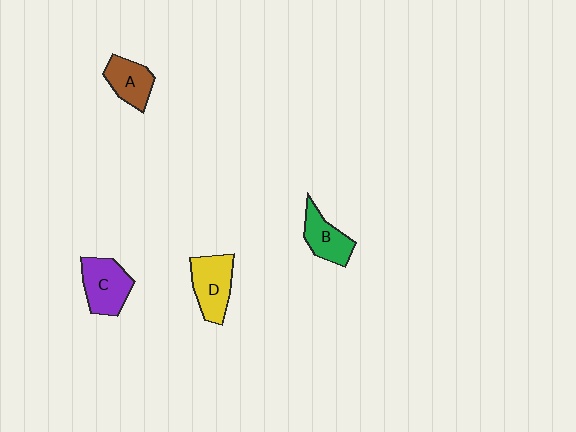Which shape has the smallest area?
Shape A (brown).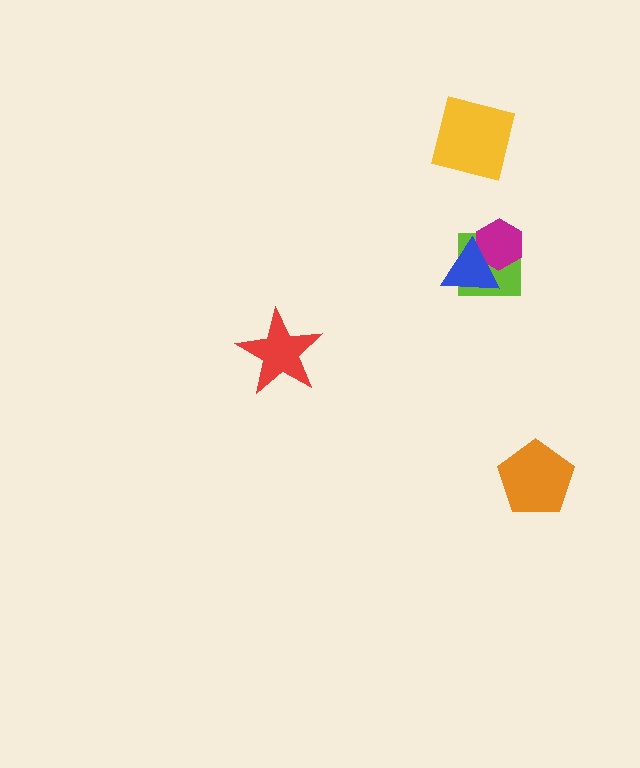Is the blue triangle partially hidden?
No, no other shape covers it.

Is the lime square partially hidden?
Yes, it is partially covered by another shape.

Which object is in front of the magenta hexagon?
The blue triangle is in front of the magenta hexagon.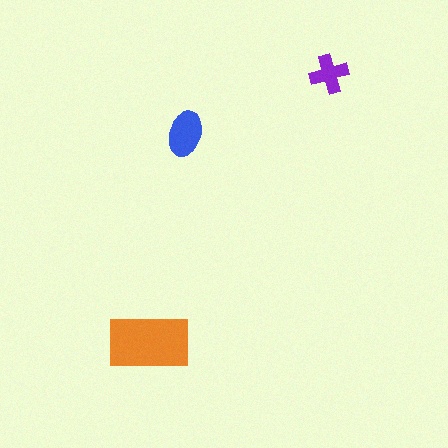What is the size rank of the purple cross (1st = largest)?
3rd.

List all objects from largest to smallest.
The orange rectangle, the blue ellipse, the purple cross.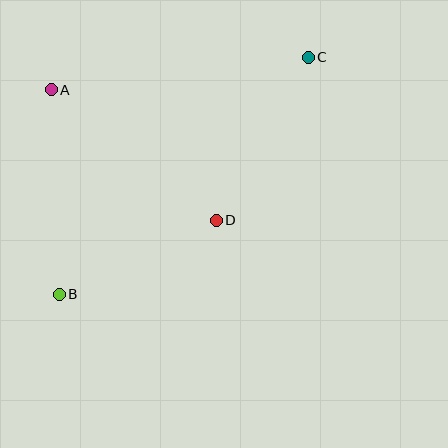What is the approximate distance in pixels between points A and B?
The distance between A and B is approximately 205 pixels.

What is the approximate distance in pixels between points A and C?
The distance between A and C is approximately 259 pixels.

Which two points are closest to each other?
Points B and D are closest to each other.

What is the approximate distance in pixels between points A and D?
The distance between A and D is approximately 210 pixels.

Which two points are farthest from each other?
Points B and C are farthest from each other.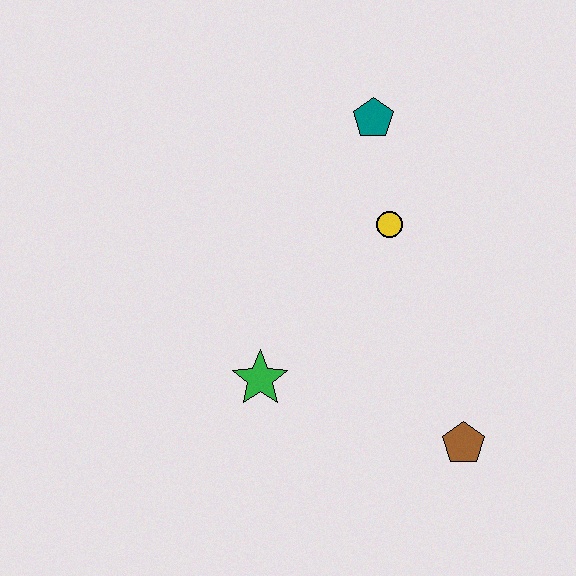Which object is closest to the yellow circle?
The teal pentagon is closest to the yellow circle.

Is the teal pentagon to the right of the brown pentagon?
No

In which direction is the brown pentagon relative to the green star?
The brown pentagon is to the right of the green star.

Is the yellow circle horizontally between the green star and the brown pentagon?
Yes